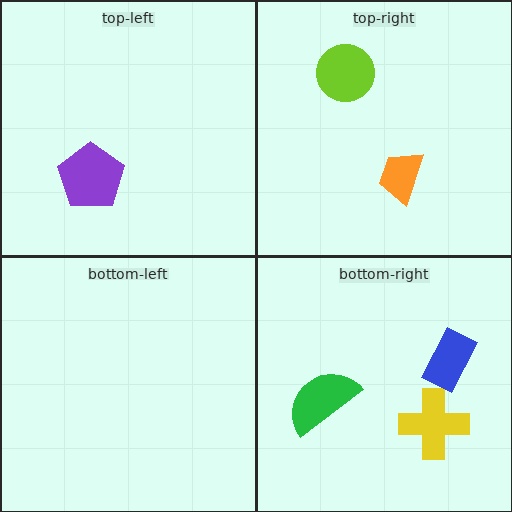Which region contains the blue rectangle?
The bottom-right region.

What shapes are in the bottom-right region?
The yellow cross, the green semicircle, the blue rectangle.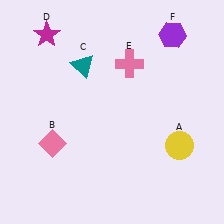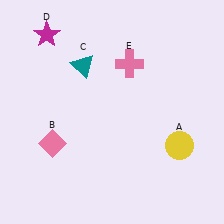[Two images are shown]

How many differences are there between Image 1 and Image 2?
There is 1 difference between the two images.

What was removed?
The purple hexagon (F) was removed in Image 2.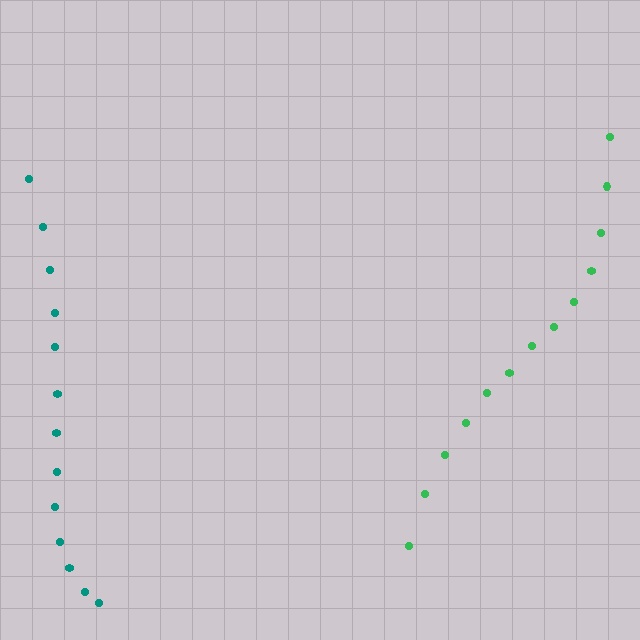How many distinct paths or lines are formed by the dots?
There are 2 distinct paths.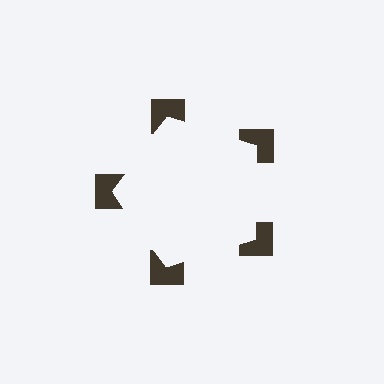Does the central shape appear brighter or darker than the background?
It typically appears slightly brighter than the background, even though no actual brightness change is drawn.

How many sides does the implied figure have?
5 sides.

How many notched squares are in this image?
There are 5 — one at each vertex of the illusory pentagon.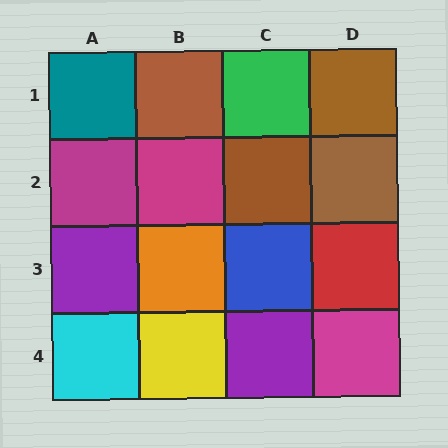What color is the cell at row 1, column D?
Brown.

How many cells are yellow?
1 cell is yellow.